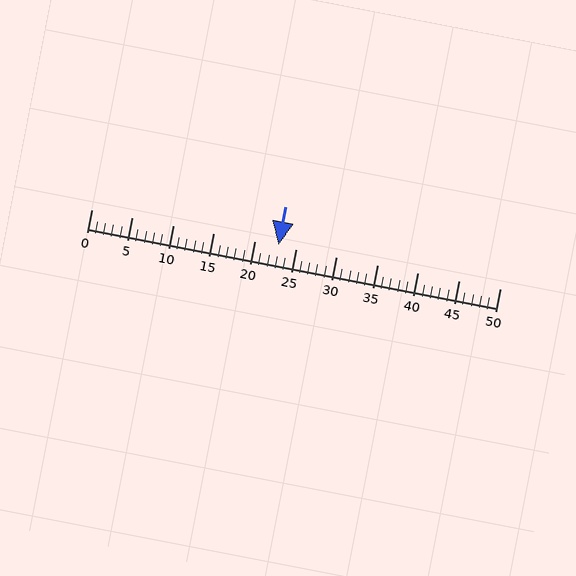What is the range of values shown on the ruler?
The ruler shows values from 0 to 50.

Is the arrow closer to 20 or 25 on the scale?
The arrow is closer to 25.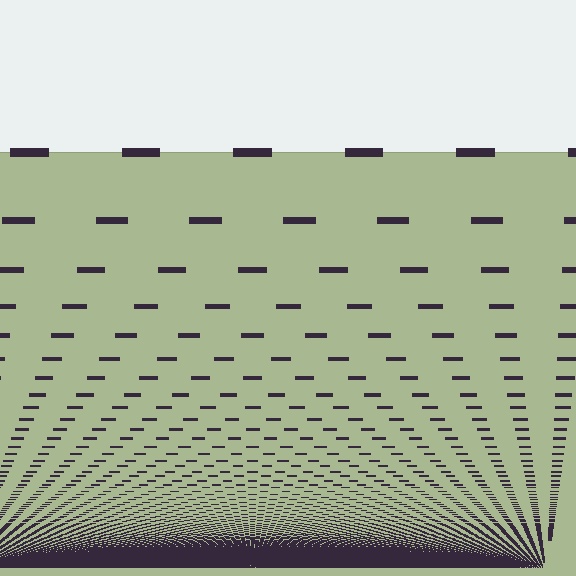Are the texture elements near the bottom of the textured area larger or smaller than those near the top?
Smaller. The gradient is inverted — elements near the bottom are smaller and denser.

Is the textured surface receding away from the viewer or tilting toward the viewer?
The surface appears to tilt toward the viewer. Texture elements get larger and sparser toward the top.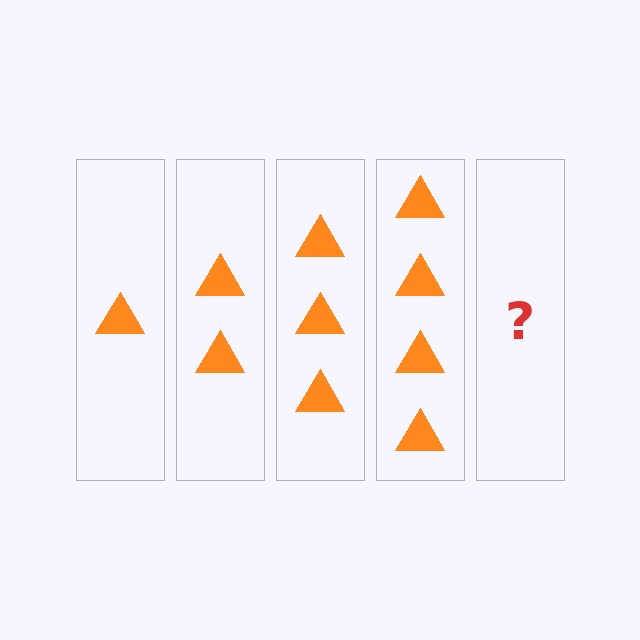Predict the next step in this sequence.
The next step is 5 triangles.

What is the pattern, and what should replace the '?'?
The pattern is that each step adds one more triangle. The '?' should be 5 triangles.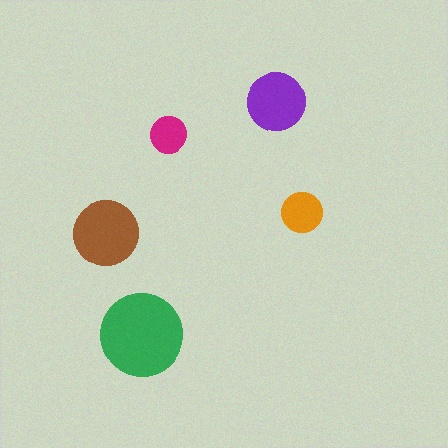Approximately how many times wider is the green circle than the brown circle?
About 1.5 times wider.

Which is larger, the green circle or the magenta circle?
The green one.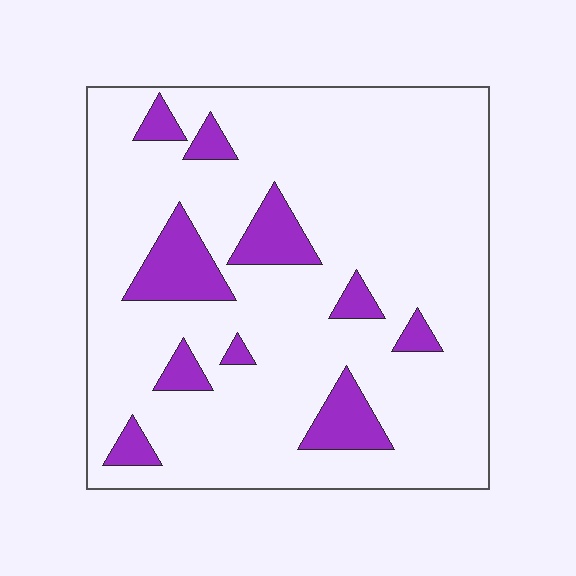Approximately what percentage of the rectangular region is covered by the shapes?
Approximately 15%.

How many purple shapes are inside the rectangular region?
10.